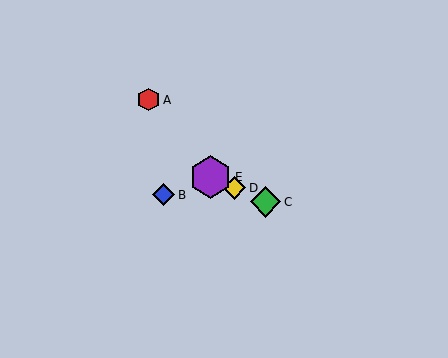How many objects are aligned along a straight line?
3 objects (C, D, E) are aligned along a straight line.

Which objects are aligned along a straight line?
Objects C, D, E are aligned along a straight line.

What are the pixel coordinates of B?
Object B is at (164, 195).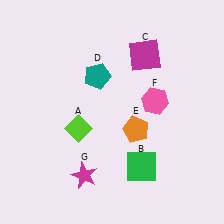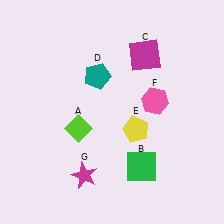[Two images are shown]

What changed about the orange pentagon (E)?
In Image 1, E is orange. In Image 2, it changed to yellow.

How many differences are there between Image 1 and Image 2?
There is 1 difference between the two images.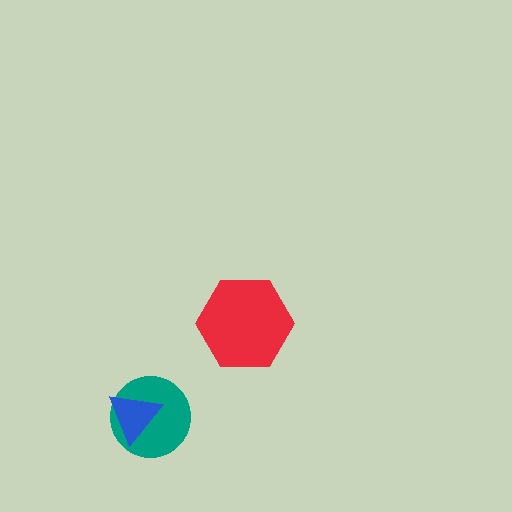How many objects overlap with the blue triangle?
1 object overlaps with the blue triangle.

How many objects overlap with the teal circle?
1 object overlaps with the teal circle.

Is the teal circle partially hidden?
Yes, it is partially covered by another shape.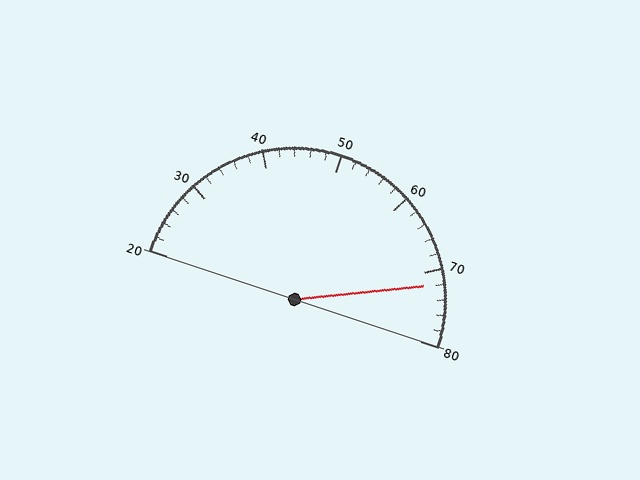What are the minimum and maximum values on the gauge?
The gauge ranges from 20 to 80.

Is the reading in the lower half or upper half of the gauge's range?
The reading is in the upper half of the range (20 to 80).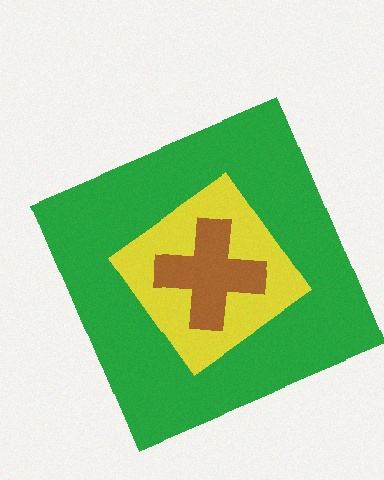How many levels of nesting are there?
3.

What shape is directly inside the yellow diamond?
The brown cross.